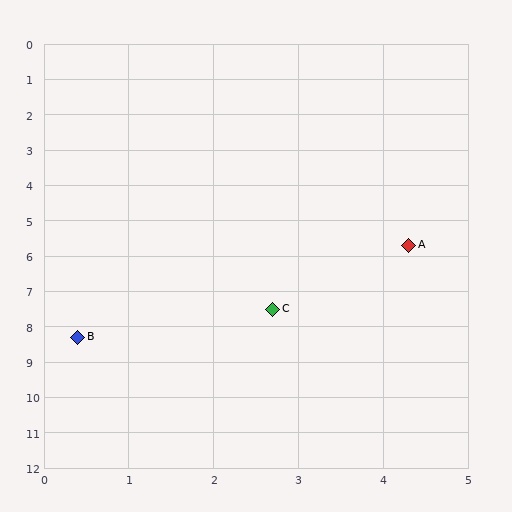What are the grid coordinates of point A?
Point A is at approximately (4.3, 5.7).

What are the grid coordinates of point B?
Point B is at approximately (0.4, 8.3).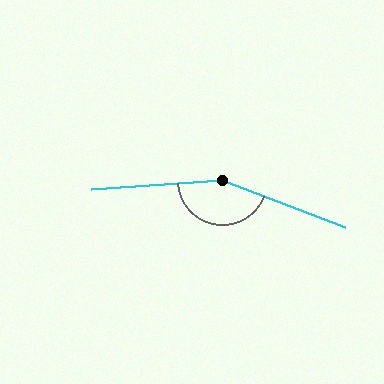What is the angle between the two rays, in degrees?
Approximately 155 degrees.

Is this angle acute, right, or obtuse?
It is obtuse.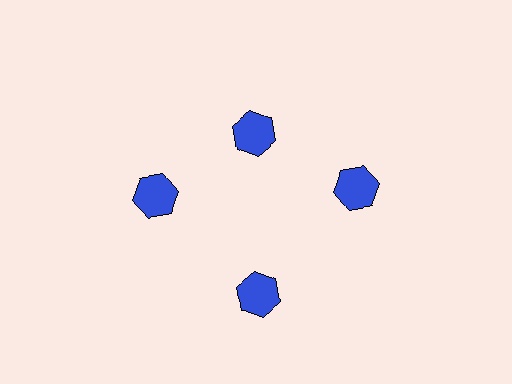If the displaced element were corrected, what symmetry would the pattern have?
It would have 4-fold rotational symmetry — the pattern would map onto itself every 90 degrees.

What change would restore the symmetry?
The symmetry would be restored by moving it outward, back onto the ring so that all 4 hexagons sit at equal angles and equal distance from the center.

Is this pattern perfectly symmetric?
No. The 4 blue hexagons are arranged in a ring, but one element near the 12 o'clock position is pulled inward toward the center, breaking the 4-fold rotational symmetry.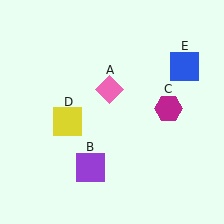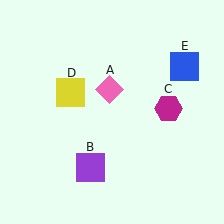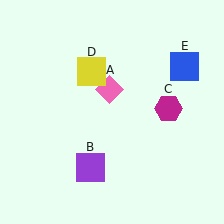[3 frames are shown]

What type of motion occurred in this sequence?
The yellow square (object D) rotated clockwise around the center of the scene.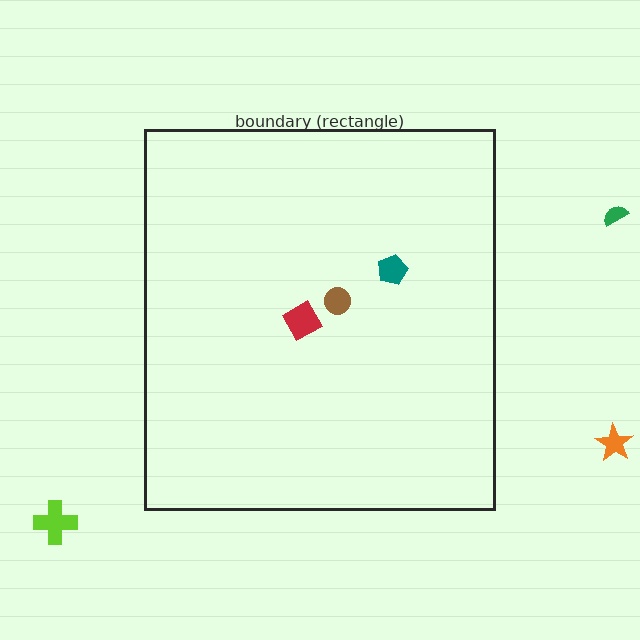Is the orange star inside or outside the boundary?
Outside.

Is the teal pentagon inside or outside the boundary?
Inside.